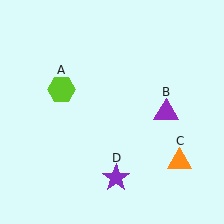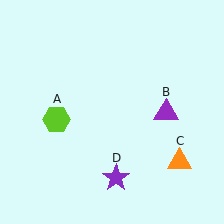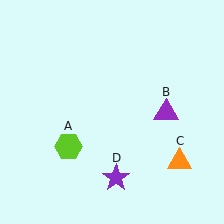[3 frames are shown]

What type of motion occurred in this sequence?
The lime hexagon (object A) rotated counterclockwise around the center of the scene.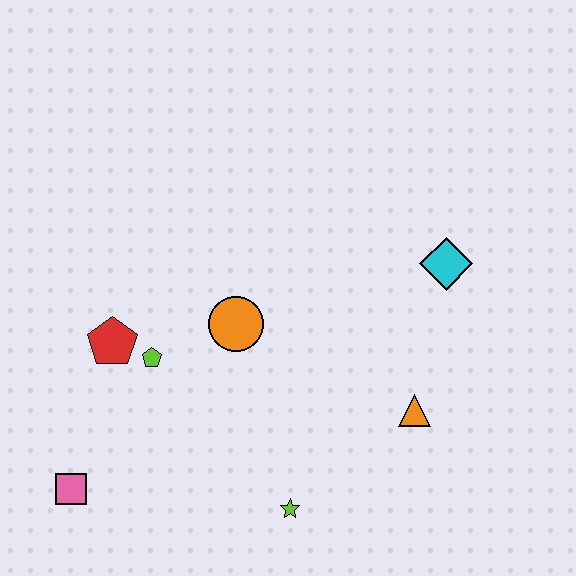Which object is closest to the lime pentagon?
The red pentagon is closest to the lime pentagon.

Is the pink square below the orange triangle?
Yes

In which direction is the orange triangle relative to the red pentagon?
The orange triangle is to the right of the red pentagon.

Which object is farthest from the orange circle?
The pink square is farthest from the orange circle.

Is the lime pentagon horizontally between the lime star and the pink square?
Yes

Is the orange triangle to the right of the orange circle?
Yes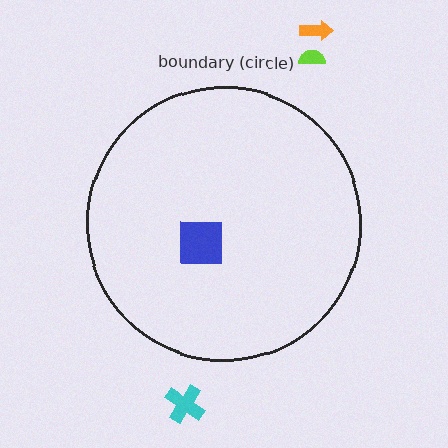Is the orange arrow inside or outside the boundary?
Outside.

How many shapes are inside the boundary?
1 inside, 3 outside.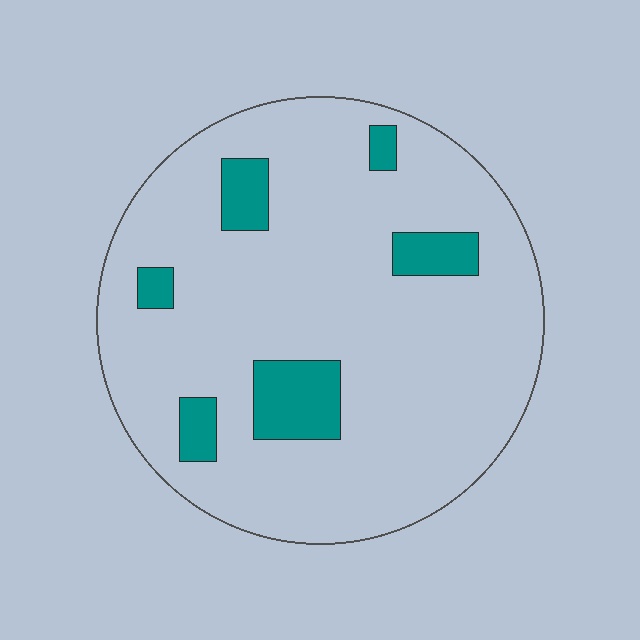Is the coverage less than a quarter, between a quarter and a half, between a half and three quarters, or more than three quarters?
Less than a quarter.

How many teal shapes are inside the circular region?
6.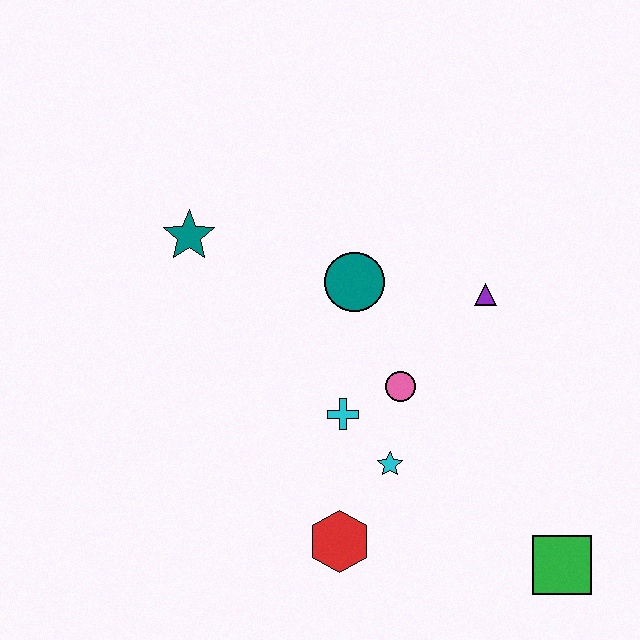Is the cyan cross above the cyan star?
Yes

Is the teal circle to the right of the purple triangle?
No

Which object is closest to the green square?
The cyan star is closest to the green square.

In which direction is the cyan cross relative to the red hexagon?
The cyan cross is above the red hexagon.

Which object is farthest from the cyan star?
The teal star is farthest from the cyan star.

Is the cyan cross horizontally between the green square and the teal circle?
No